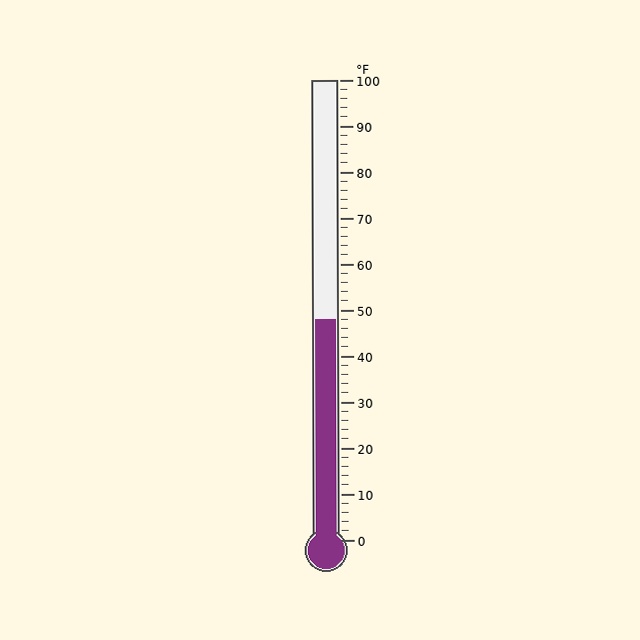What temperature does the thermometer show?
The thermometer shows approximately 48°F.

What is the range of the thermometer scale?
The thermometer scale ranges from 0°F to 100°F.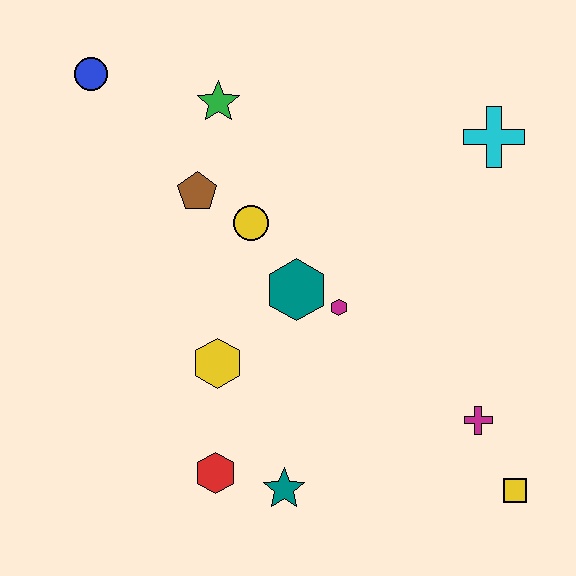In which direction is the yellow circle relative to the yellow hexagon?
The yellow circle is above the yellow hexagon.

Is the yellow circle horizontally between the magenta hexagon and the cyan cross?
No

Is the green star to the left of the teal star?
Yes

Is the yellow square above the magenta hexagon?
No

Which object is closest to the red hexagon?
The teal star is closest to the red hexagon.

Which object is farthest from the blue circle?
The yellow square is farthest from the blue circle.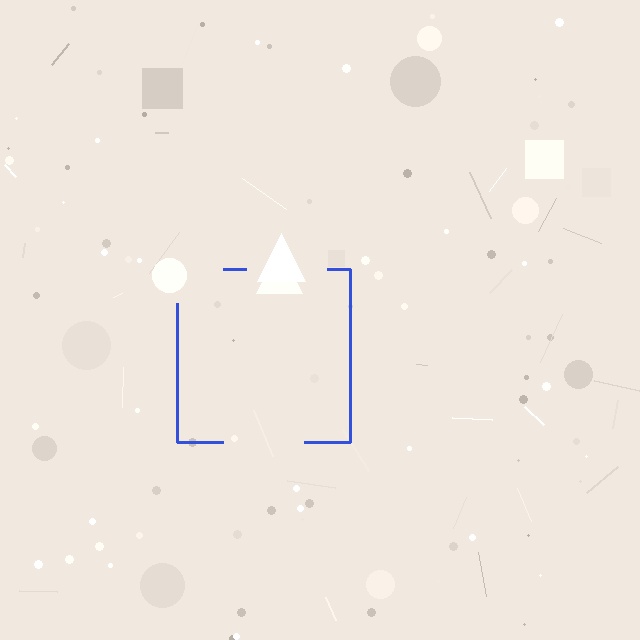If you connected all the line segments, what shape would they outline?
They would outline a square.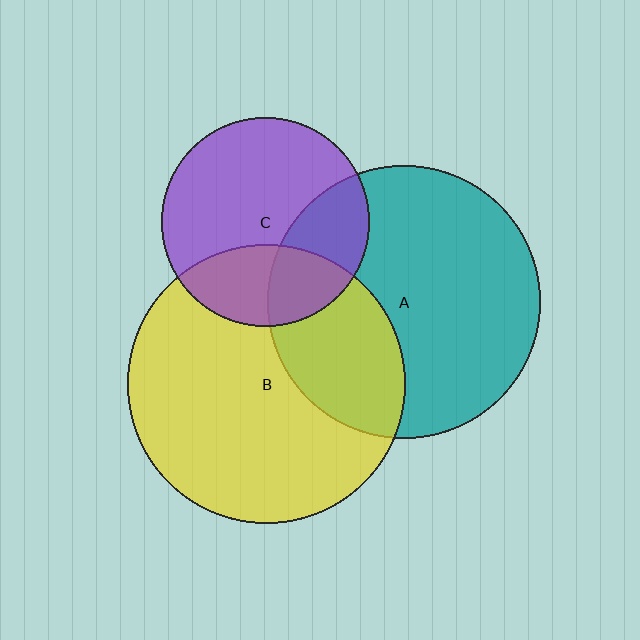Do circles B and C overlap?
Yes.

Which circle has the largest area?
Circle B (yellow).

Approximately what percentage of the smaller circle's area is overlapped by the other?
Approximately 30%.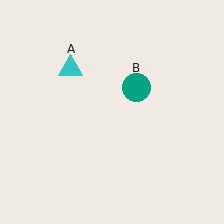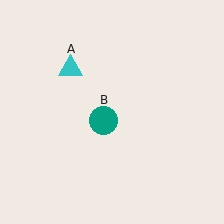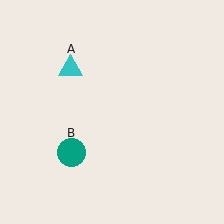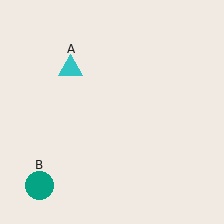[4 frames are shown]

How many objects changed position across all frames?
1 object changed position: teal circle (object B).